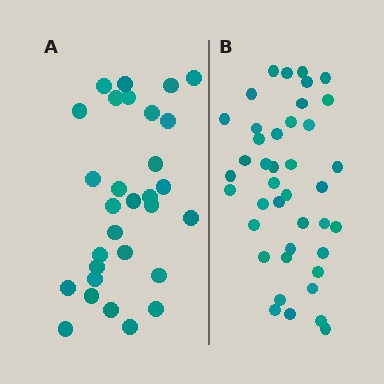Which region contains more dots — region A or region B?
Region B (the right region) has more dots.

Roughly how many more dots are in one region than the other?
Region B has roughly 12 or so more dots than region A.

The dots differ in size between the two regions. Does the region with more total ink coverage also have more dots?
No. Region A has more total ink coverage because its dots are larger, but region B actually contains more individual dots. Total area can be misleading — the number of items is what matters here.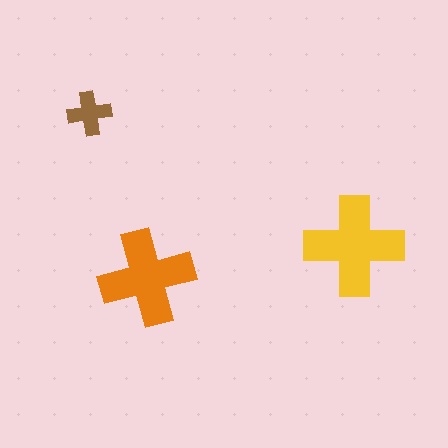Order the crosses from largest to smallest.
the yellow one, the orange one, the brown one.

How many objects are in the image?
There are 3 objects in the image.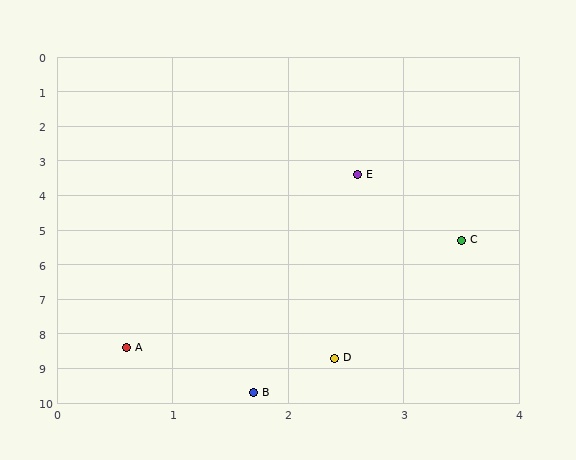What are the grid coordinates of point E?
Point E is at approximately (2.6, 3.4).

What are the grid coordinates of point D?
Point D is at approximately (2.4, 8.7).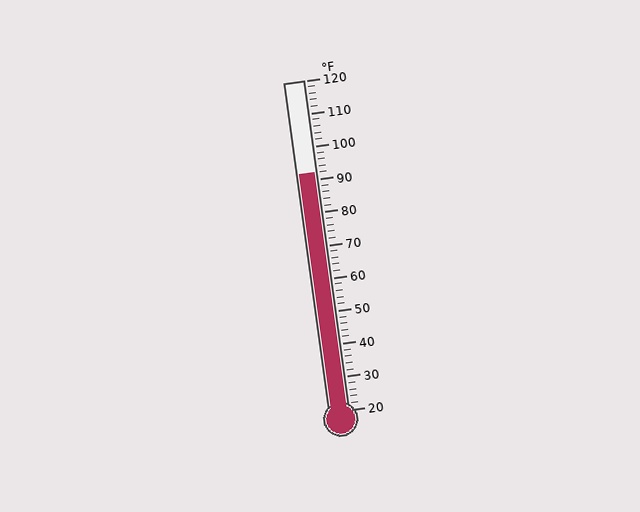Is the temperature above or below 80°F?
The temperature is above 80°F.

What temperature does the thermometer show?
The thermometer shows approximately 92°F.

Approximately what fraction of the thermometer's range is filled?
The thermometer is filled to approximately 70% of its range.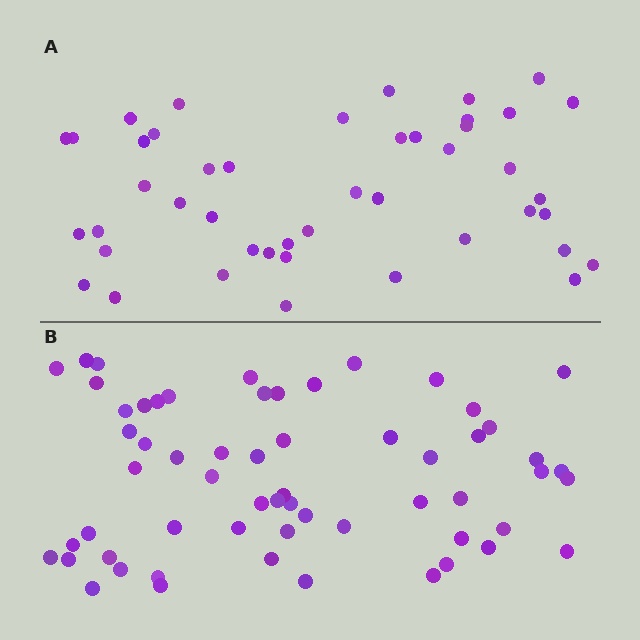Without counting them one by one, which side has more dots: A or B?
Region B (the bottom region) has more dots.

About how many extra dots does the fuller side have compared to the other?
Region B has approximately 15 more dots than region A.